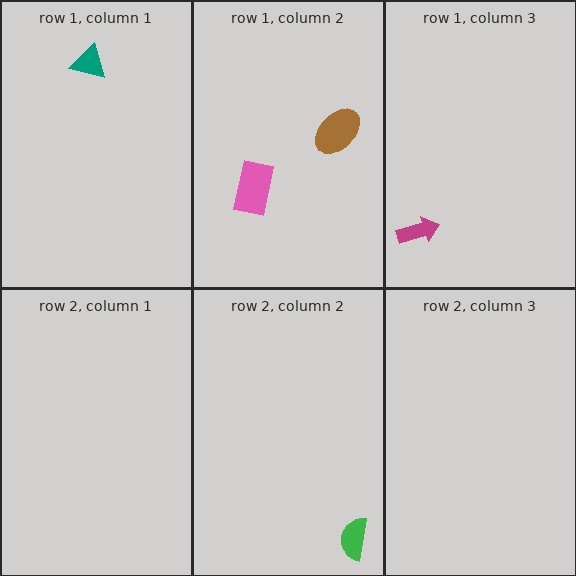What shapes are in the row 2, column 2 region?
The green semicircle.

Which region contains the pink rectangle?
The row 1, column 2 region.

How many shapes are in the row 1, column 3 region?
1.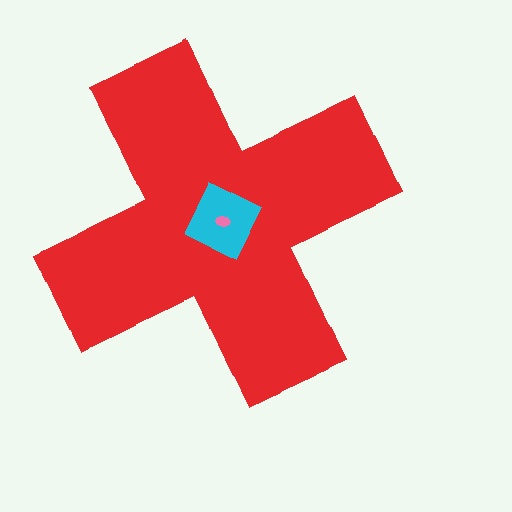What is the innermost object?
The pink ellipse.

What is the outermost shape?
The red cross.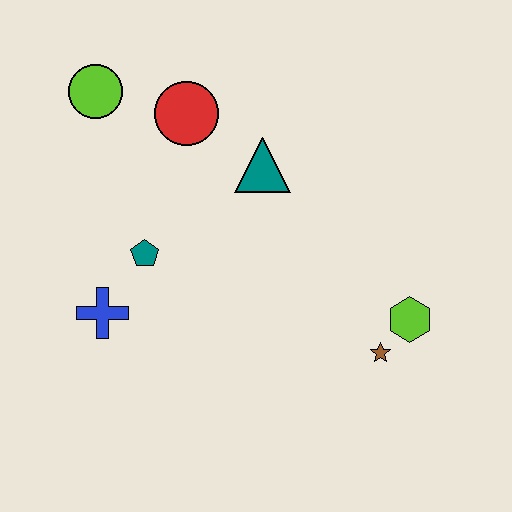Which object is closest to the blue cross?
The teal pentagon is closest to the blue cross.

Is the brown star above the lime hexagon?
No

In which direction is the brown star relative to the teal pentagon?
The brown star is to the right of the teal pentagon.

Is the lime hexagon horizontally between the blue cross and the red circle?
No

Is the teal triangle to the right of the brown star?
No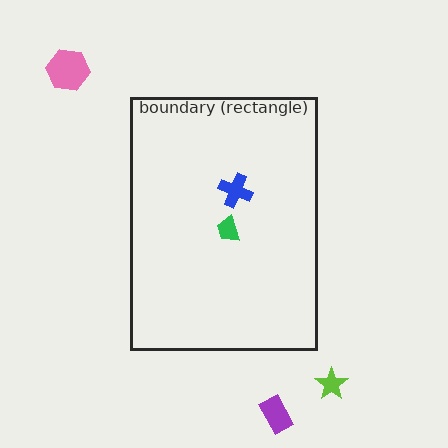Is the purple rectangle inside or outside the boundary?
Outside.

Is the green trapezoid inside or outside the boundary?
Inside.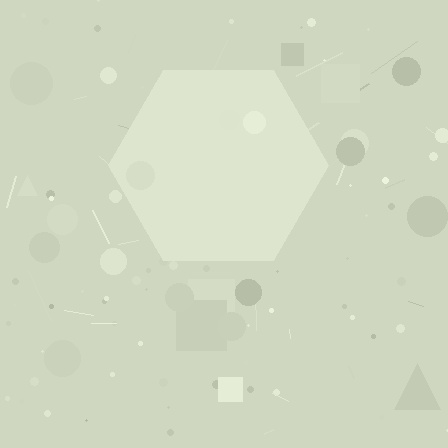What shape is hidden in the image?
A hexagon is hidden in the image.